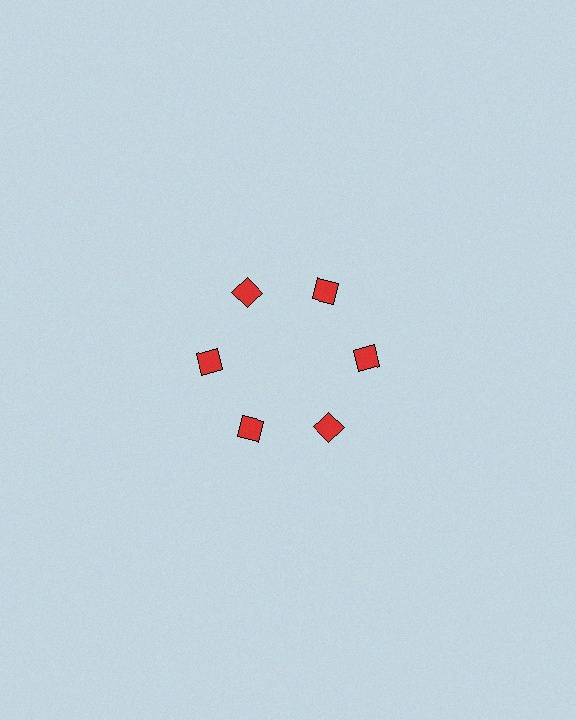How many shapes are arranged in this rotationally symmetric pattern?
There are 6 shapes, arranged in 6 groups of 1.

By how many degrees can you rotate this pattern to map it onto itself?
The pattern maps onto itself every 60 degrees of rotation.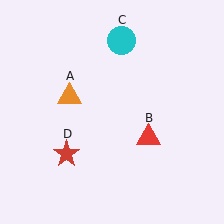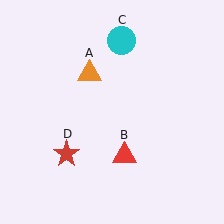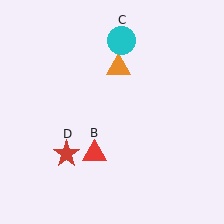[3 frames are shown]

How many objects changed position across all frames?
2 objects changed position: orange triangle (object A), red triangle (object B).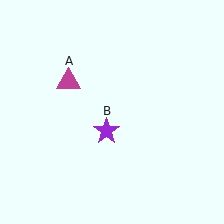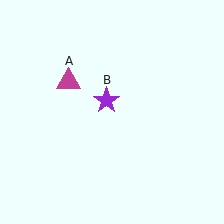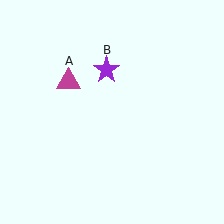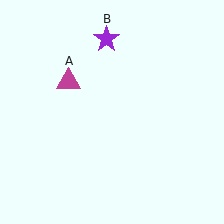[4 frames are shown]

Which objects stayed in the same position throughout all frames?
Magenta triangle (object A) remained stationary.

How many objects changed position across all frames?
1 object changed position: purple star (object B).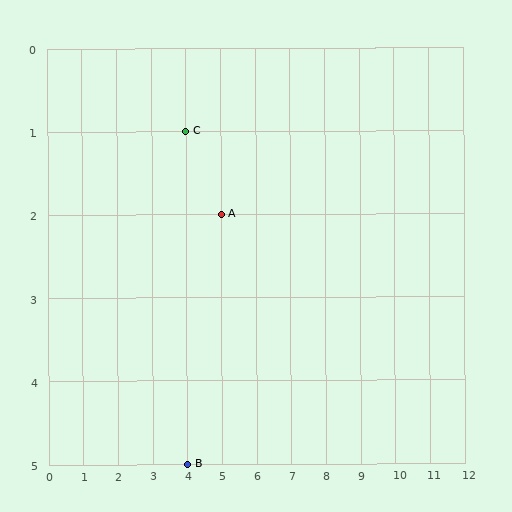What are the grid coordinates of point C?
Point C is at grid coordinates (4, 1).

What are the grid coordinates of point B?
Point B is at grid coordinates (4, 5).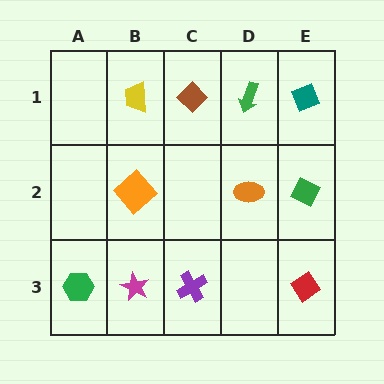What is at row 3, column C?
A purple cross.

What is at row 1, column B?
A yellow trapezoid.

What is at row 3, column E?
A red diamond.